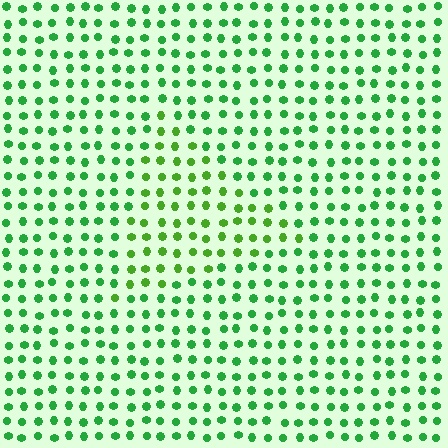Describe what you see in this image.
The image is filled with small green elements in a uniform arrangement. A triangle-shaped region is visible where the elements are tinted to a slightly different hue, forming a subtle color boundary.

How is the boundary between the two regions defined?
The boundary is defined purely by a slight shift in hue (about 26 degrees). Spacing, size, and orientation are identical on both sides.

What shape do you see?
I see a triangle.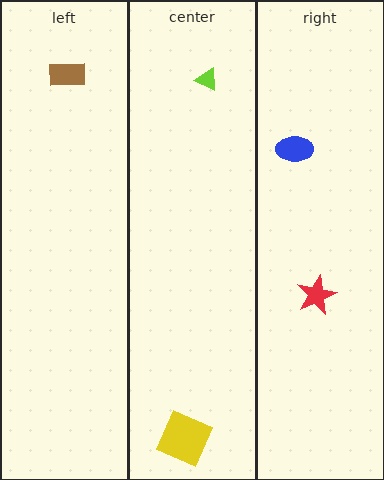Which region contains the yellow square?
The center region.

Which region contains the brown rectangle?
The left region.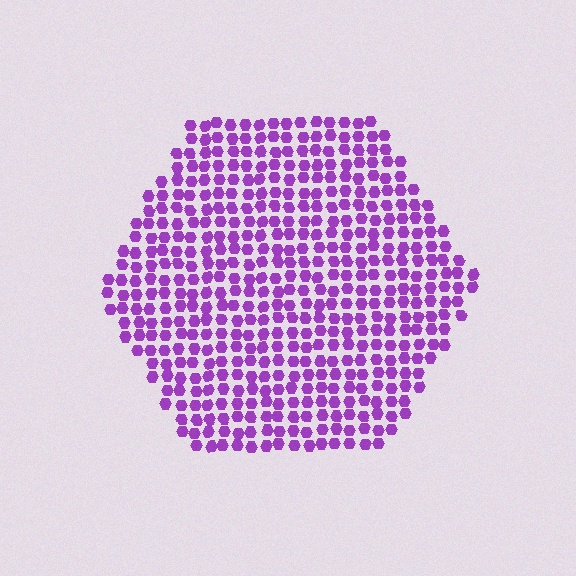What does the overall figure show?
The overall figure shows a hexagon.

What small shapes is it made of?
It is made of small hexagons.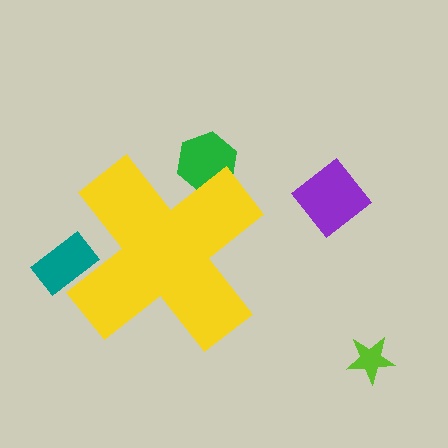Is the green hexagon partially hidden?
Yes, the green hexagon is partially hidden behind the yellow cross.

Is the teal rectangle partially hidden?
Yes, the teal rectangle is partially hidden behind the yellow cross.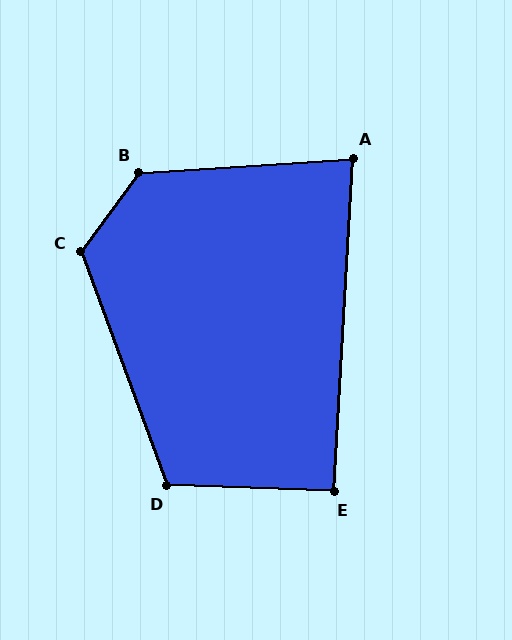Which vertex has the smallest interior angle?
A, at approximately 83 degrees.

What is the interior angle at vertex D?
Approximately 112 degrees (obtuse).